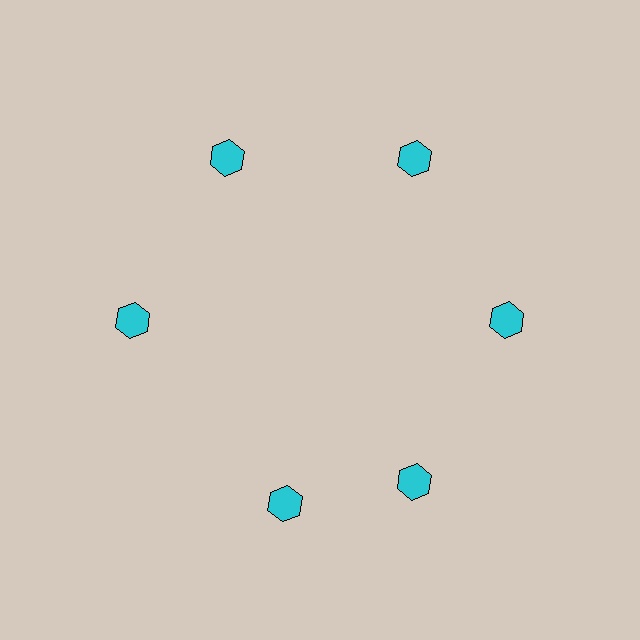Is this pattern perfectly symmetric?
No. The 6 cyan hexagons are arranged in a ring, but one element near the 7 o'clock position is rotated out of alignment along the ring, breaking the 6-fold rotational symmetry.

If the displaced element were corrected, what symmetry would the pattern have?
It would have 6-fold rotational symmetry — the pattern would map onto itself every 60 degrees.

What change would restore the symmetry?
The symmetry would be restored by rotating it back into even spacing with its neighbors so that all 6 hexagons sit at equal angles and equal distance from the center.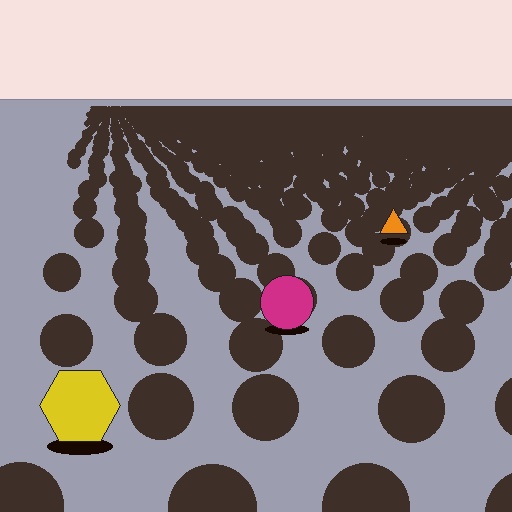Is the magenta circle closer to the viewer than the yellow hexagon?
No. The yellow hexagon is closer — you can tell from the texture gradient: the ground texture is coarser near it.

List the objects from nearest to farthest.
From nearest to farthest: the yellow hexagon, the magenta circle, the orange triangle.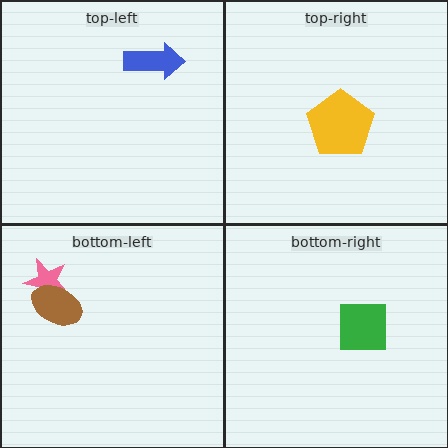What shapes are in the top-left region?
The blue arrow.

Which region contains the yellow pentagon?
The top-right region.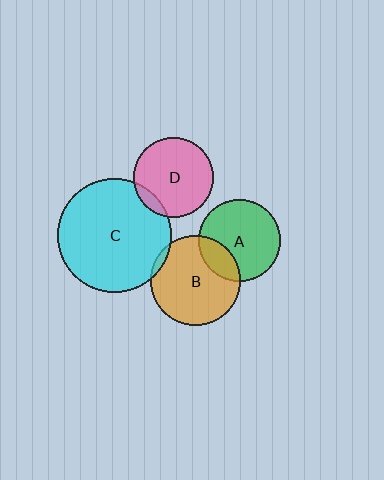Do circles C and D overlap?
Yes.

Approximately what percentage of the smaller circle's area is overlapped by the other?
Approximately 10%.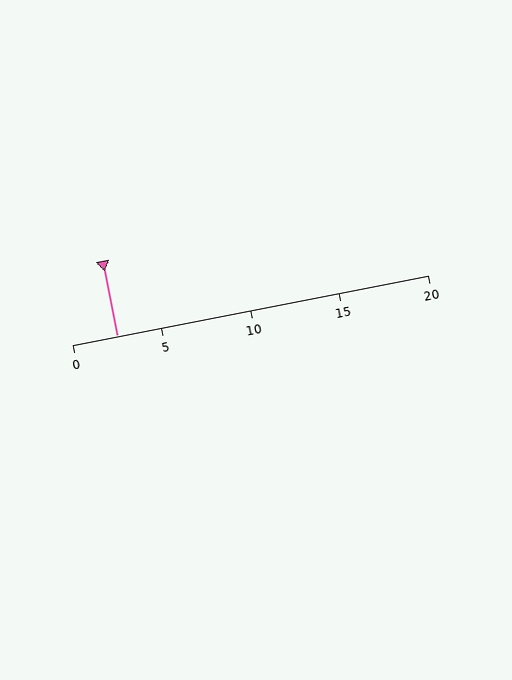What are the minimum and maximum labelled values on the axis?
The axis runs from 0 to 20.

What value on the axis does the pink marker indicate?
The marker indicates approximately 2.5.